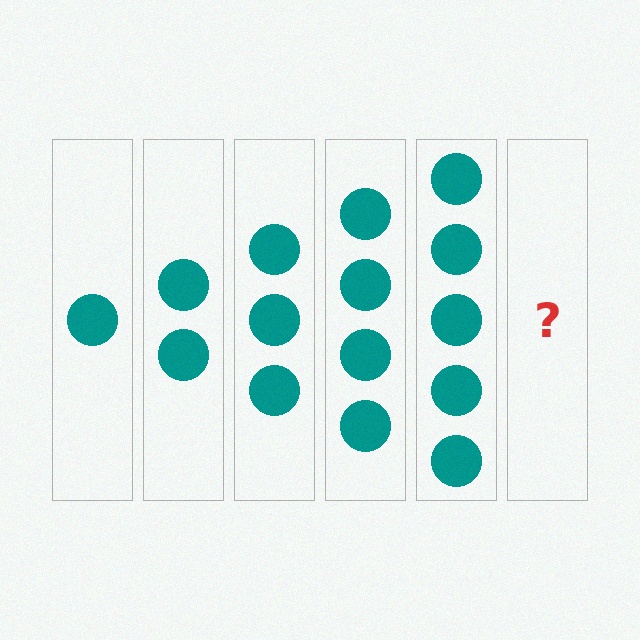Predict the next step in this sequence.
The next step is 6 circles.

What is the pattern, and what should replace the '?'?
The pattern is that each step adds one more circle. The '?' should be 6 circles.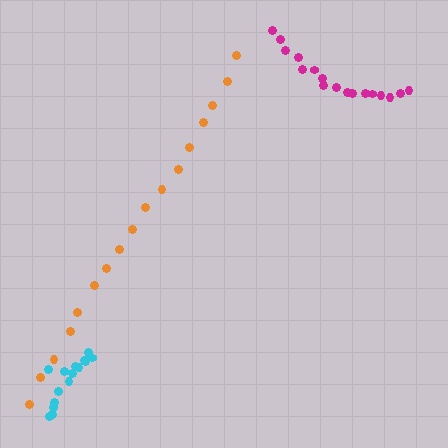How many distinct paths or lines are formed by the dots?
There are 3 distinct paths.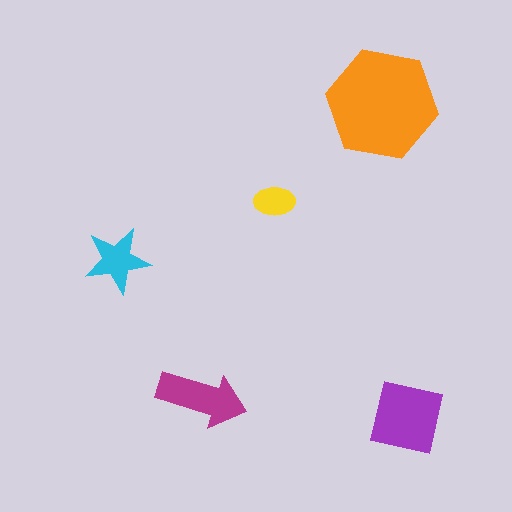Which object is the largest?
The orange hexagon.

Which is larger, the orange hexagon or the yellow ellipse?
The orange hexagon.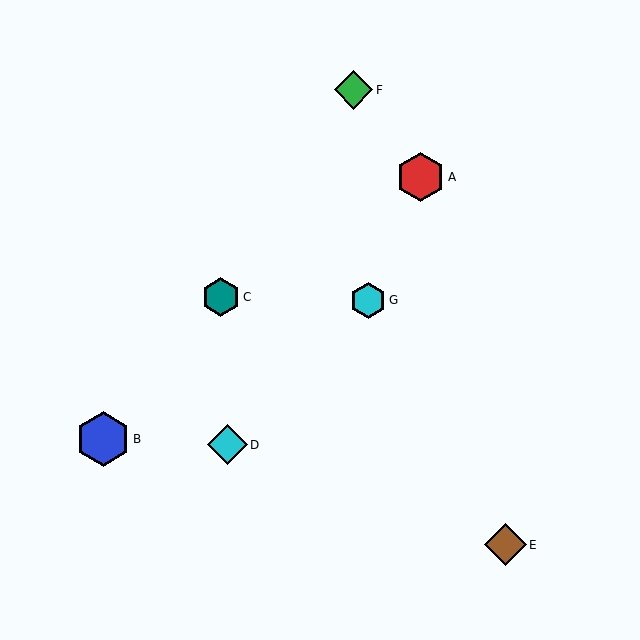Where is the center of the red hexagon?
The center of the red hexagon is at (420, 177).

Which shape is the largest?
The blue hexagon (labeled B) is the largest.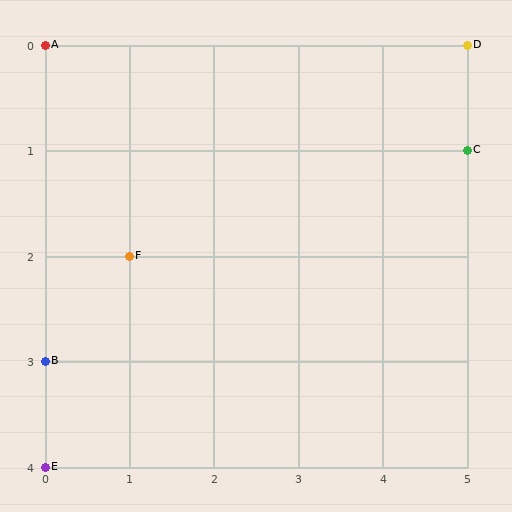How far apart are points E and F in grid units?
Points E and F are 1 column and 2 rows apart (about 2.2 grid units diagonally).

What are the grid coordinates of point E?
Point E is at grid coordinates (0, 4).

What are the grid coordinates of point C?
Point C is at grid coordinates (5, 1).